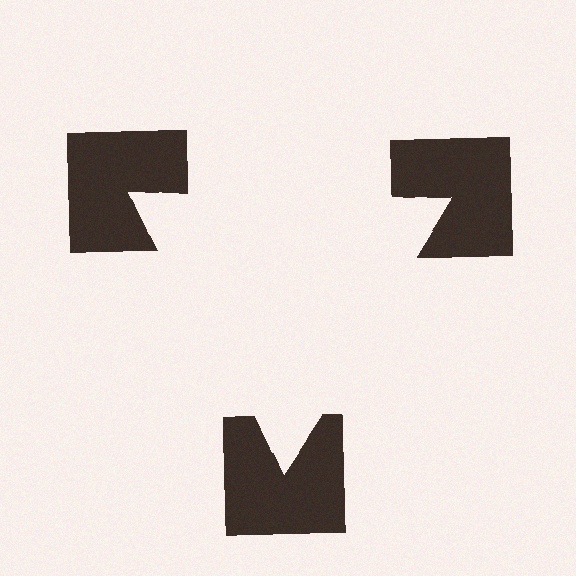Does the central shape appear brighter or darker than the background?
It typically appears slightly brighter than the background, even though no actual brightness change is drawn.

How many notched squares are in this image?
There are 3 — one at each vertex of the illusory triangle.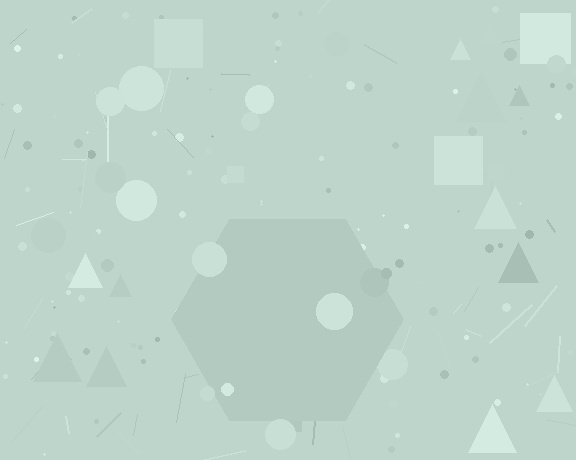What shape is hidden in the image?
A hexagon is hidden in the image.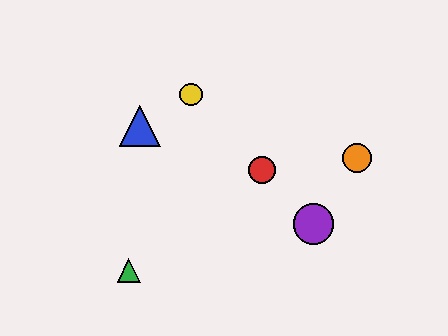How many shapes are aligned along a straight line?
3 shapes (the red circle, the yellow circle, the purple circle) are aligned along a straight line.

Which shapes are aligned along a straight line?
The red circle, the yellow circle, the purple circle are aligned along a straight line.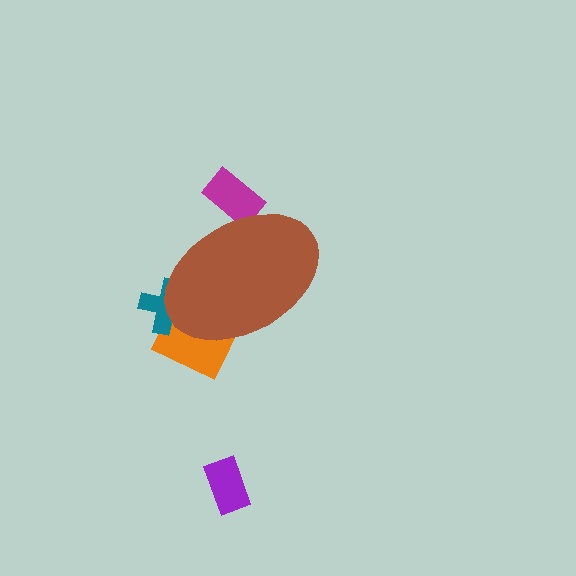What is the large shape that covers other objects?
A brown ellipse.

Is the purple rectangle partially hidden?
No, the purple rectangle is fully visible.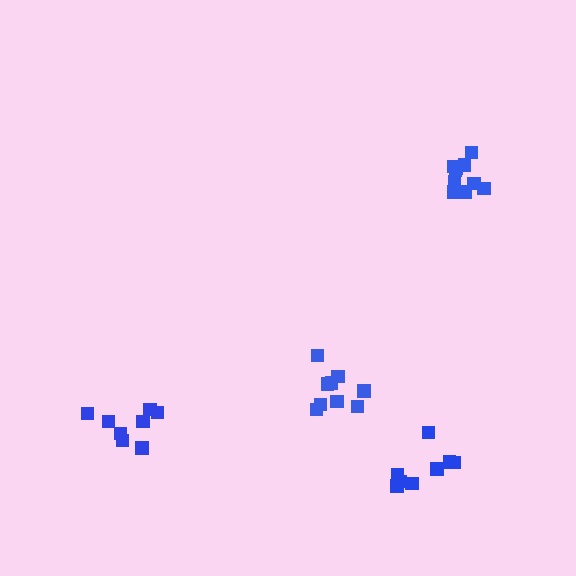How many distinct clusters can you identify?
There are 4 distinct clusters.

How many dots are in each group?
Group 1: 8 dots, Group 2: 9 dots, Group 3: 10 dots, Group 4: 8 dots (35 total).